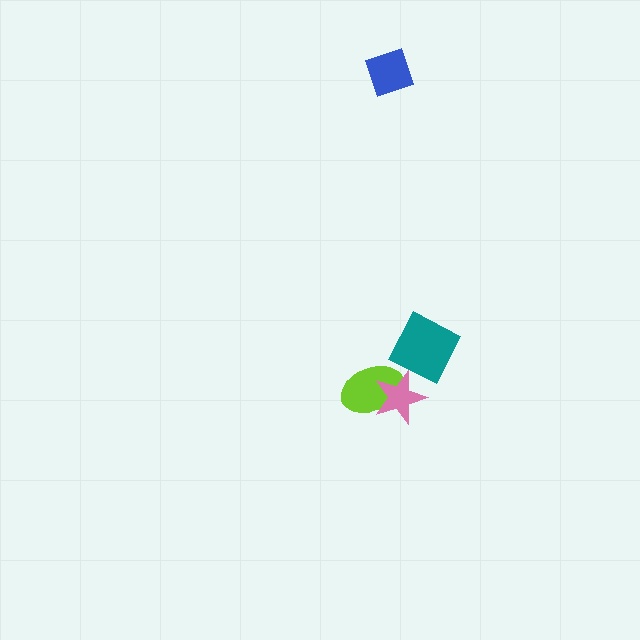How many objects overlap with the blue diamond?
0 objects overlap with the blue diamond.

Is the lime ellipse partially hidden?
Yes, it is partially covered by another shape.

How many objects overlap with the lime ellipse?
1 object overlaps with the lime ellipse.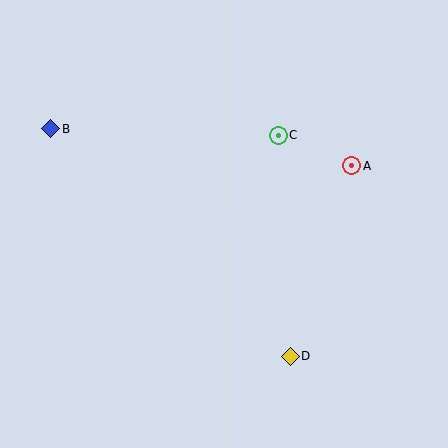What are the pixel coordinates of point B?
Point B is at (51, 129).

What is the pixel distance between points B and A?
The distance between B and A is 303 pixels.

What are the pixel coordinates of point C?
Point C is at (278, 135).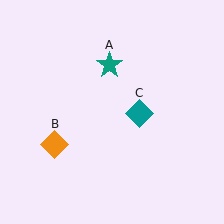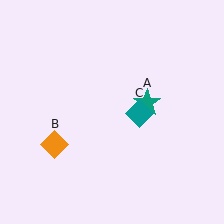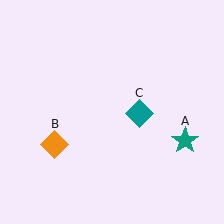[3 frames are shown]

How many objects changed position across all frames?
1 object changed position: teal star (object A).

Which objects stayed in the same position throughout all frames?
Orange diamond (object B) and teal diamond (object C) remained stationary.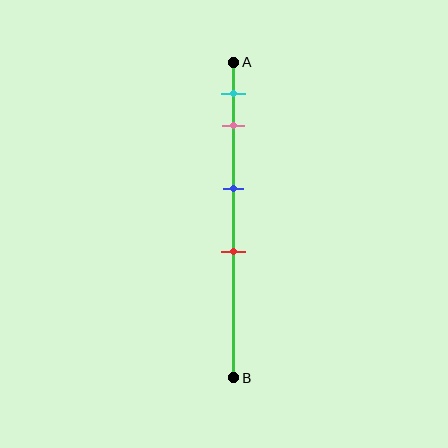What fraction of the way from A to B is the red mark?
The red mark is approximately 60% (0.6) of the way from A to B.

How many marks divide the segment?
There are 4 marks dividing the segment.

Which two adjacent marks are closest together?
The cyan and pink marks are the closest adjacent pair.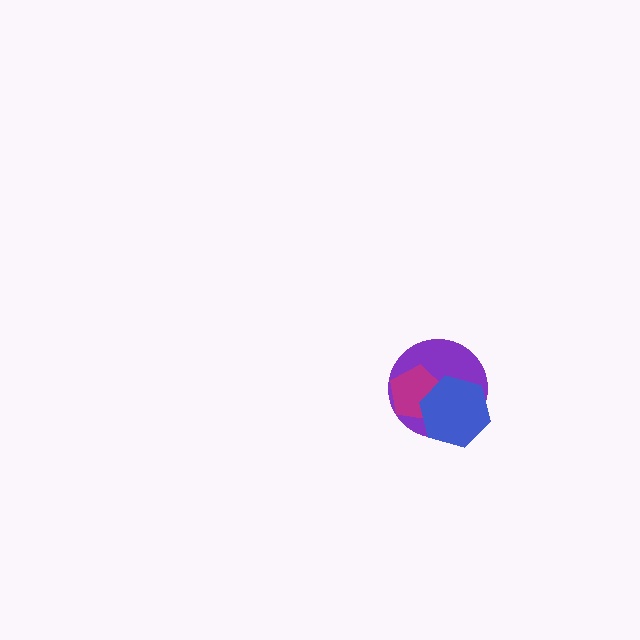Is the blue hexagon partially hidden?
No, no other shape covers it.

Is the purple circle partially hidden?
Yes, it is partially covered by another shape.